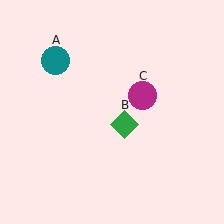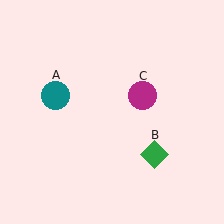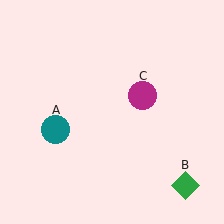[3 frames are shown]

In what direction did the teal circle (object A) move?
The teal circle (object A) moved down.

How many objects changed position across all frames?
2 objects changed position: teal circle (object A), green diamond (object B).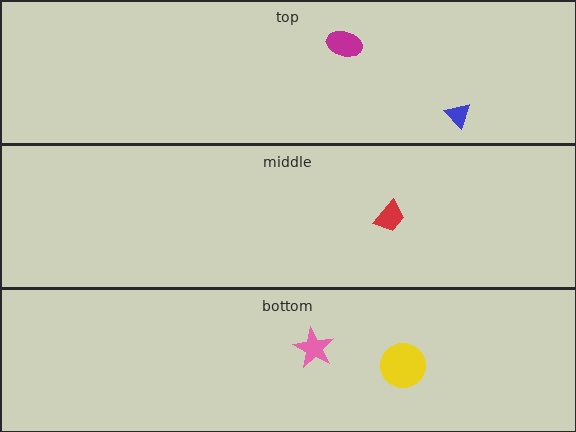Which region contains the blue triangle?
The top region.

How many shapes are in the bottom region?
2.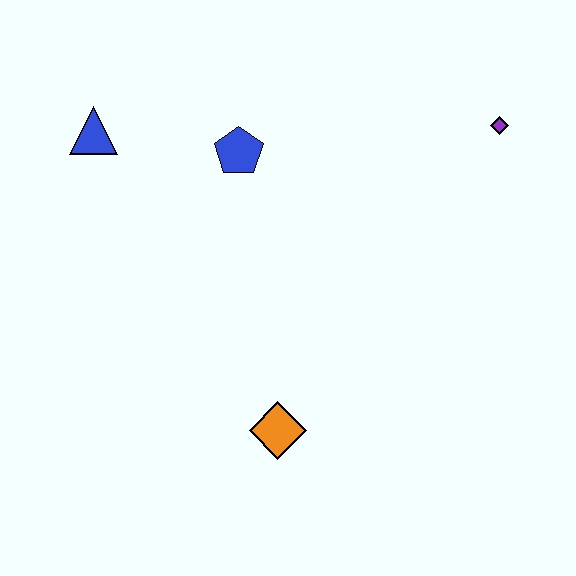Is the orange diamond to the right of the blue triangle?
Yes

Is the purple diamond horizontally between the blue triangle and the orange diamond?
No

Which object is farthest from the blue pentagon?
The orange diamond is farthest from the blue pentagon.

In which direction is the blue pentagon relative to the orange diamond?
The blue pentagon is above the orange diamond.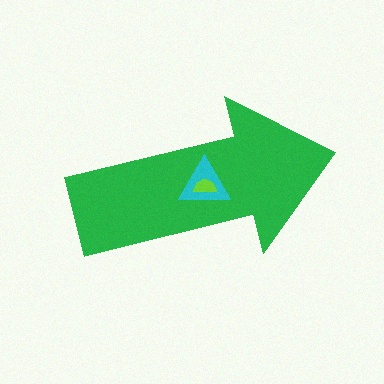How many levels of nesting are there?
3.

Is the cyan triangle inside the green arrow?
Yes.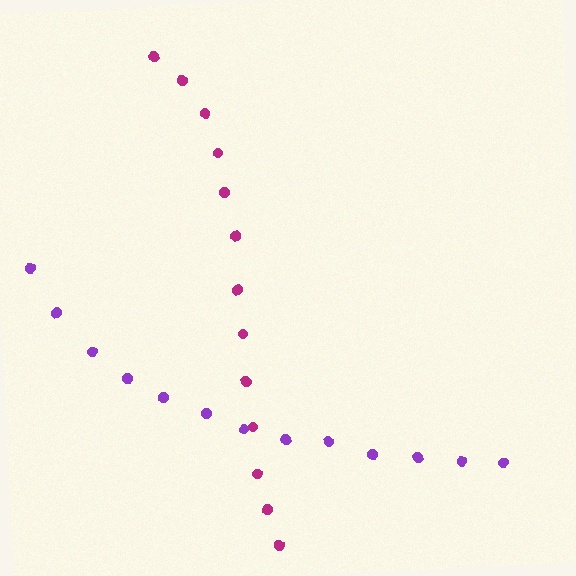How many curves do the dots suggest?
There are 2 distinct paths.